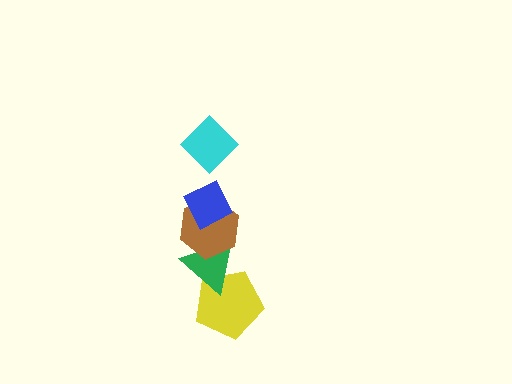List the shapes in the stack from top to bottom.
From top to bottom: the cyan diamond, the blue diamond, the brown hexagon, the green triangle, the yellow pentagon.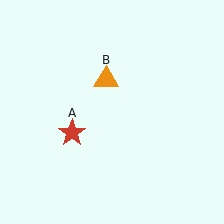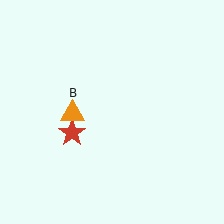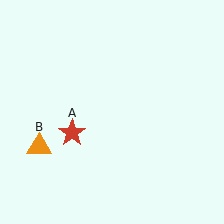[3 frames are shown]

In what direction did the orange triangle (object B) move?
The orange triangle (object B) moved down and to the left.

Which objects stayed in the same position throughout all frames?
Red star (object A) remained stationary.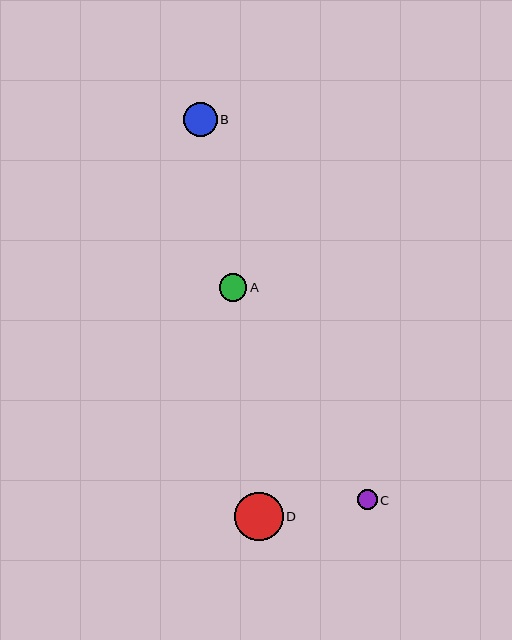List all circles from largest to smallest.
From largest to smallest: D, B, A, C.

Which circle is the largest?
Circle D is the largest with a size of approximately 49 pixels.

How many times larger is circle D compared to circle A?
Circle D is approximately 1.8 times the size of circle A.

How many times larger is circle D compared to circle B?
Circle D is approximately 1.5 times the size of circle B.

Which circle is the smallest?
Circle C is the smallest with a size of approximately 20 pixels.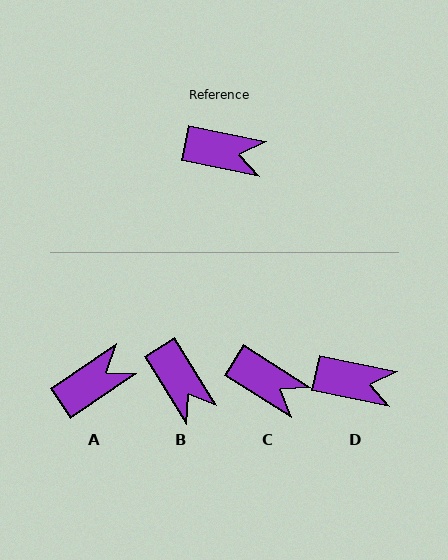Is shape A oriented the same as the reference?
No, it is off by about 46 degrees.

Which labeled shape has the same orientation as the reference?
D.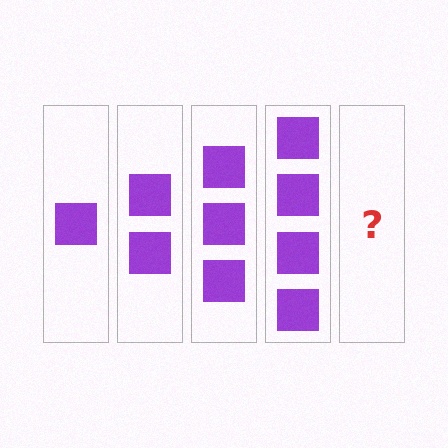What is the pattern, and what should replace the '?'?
The pattern is that each step adds one more square. The '?' should be 5 squares.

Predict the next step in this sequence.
The next step is 5 squares.